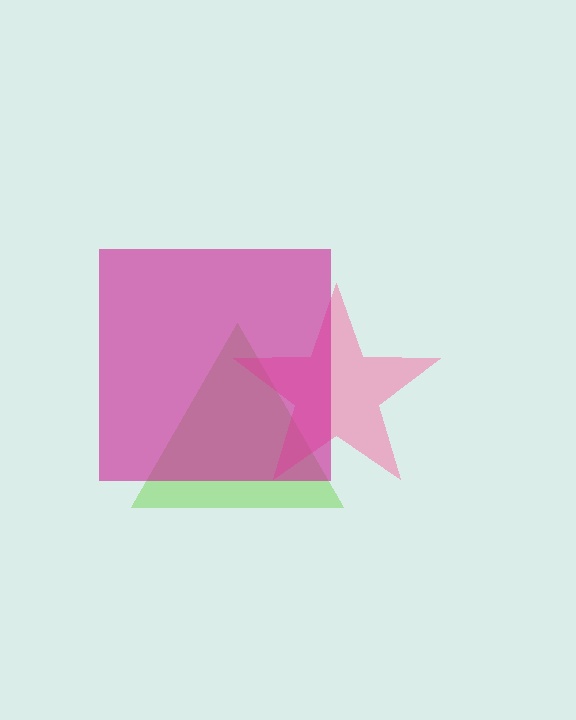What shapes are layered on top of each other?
The layered shapes are: a lime triangle, a pink star, a magenta square.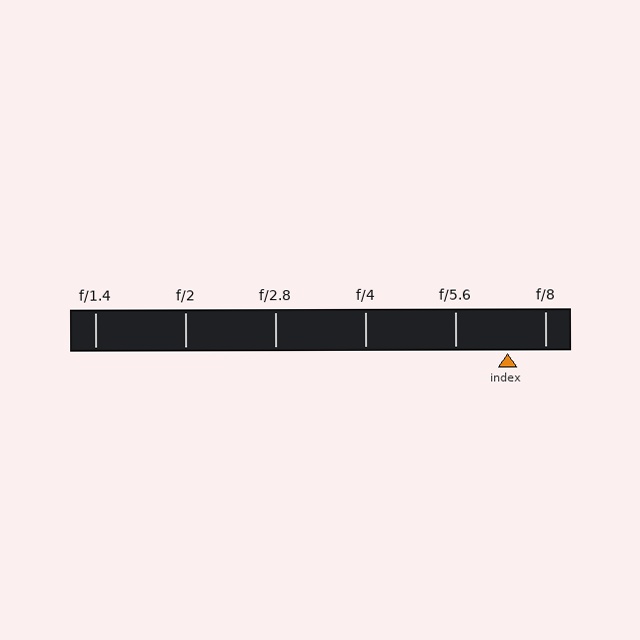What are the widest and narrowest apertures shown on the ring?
The widest aperture shown is f/1.4 and the narrowest is f/8.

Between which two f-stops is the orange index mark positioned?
The index mark is between f/5.6 and f/8.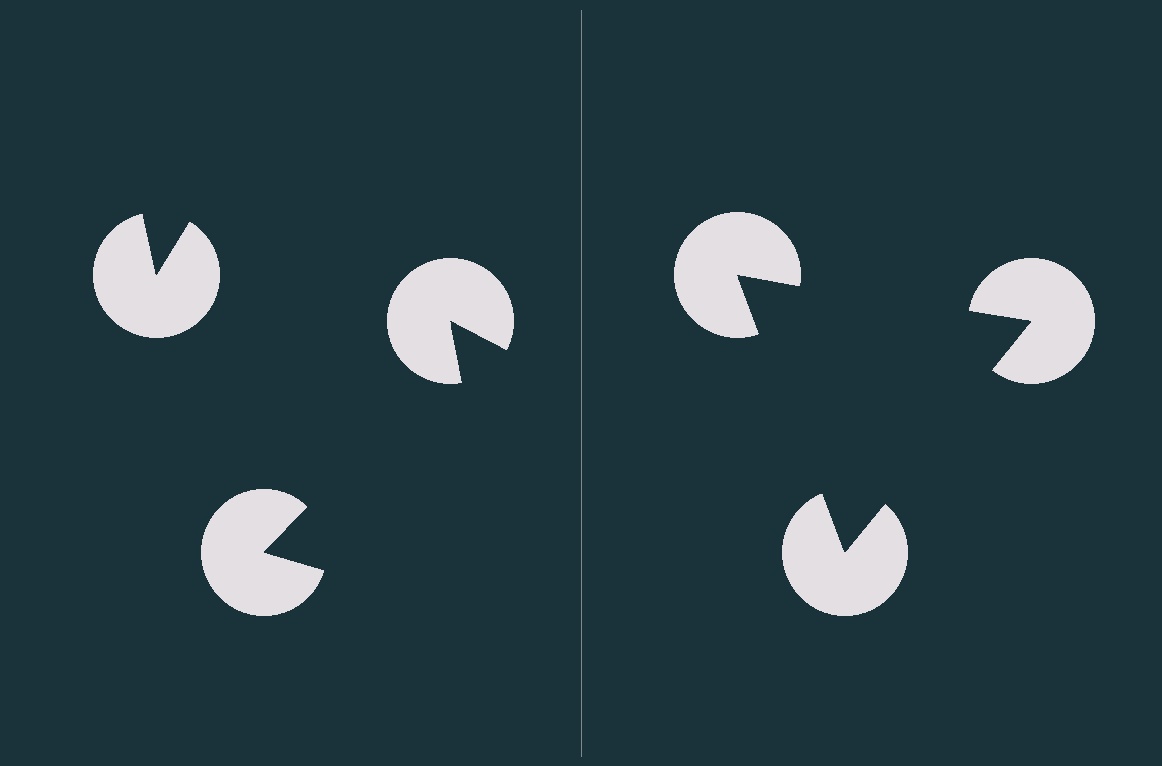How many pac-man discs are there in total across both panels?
6 — 3 on each side.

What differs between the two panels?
The pac-man discs are positioned identically on both sides; only the wedge orientations differ. On the right they align to a triangle; on the left they are misaligned.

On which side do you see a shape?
An illusory triangle appears on the right side. On the left side the wedge cuts are rotated, so no coherent shape forms.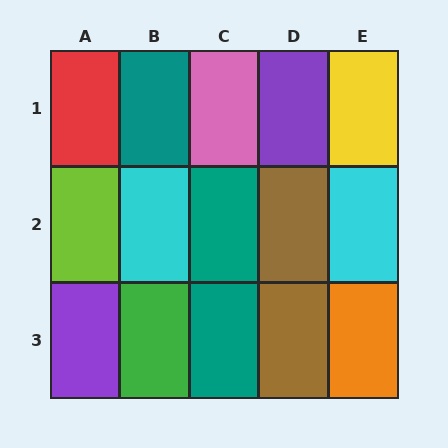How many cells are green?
1 cell is green.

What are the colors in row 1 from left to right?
Red, teal, pink, purple, yellow.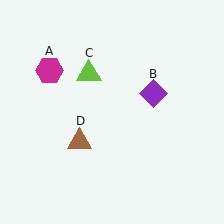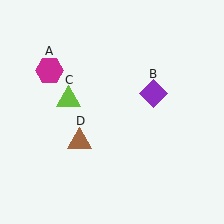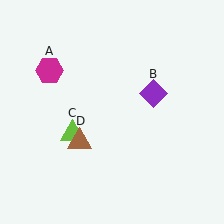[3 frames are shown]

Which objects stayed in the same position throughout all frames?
Magenta hexagon (object A) and purple diamond (object B) and brown triangle (object D) remained stationary.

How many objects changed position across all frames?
1 object changed position: lime triangle (object C).